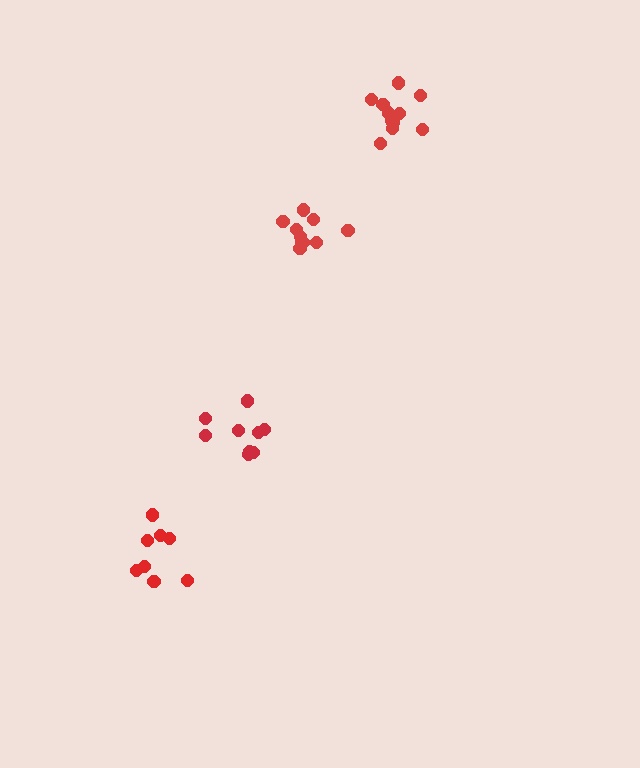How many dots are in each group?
Group 1: 9 dots, Group 2: 10 dots, Group 3: 8 dots, Group 4: 12 dots (39 total).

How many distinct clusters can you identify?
There are 4 distinct clusters.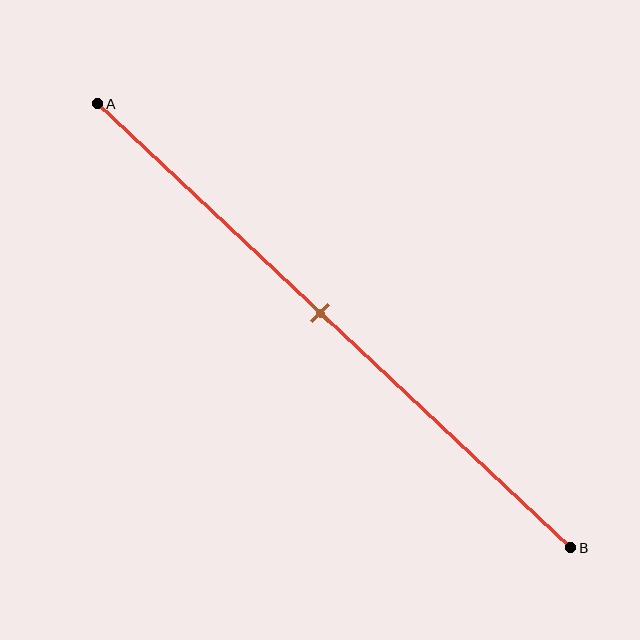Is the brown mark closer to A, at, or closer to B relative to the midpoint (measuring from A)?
The brown mark is approximately at the midpoint of segment AB.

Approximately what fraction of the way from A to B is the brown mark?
The brown mark is approximately 45% of the way from A to B.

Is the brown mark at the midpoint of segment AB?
Yes, the mark is approximately at the midpoint.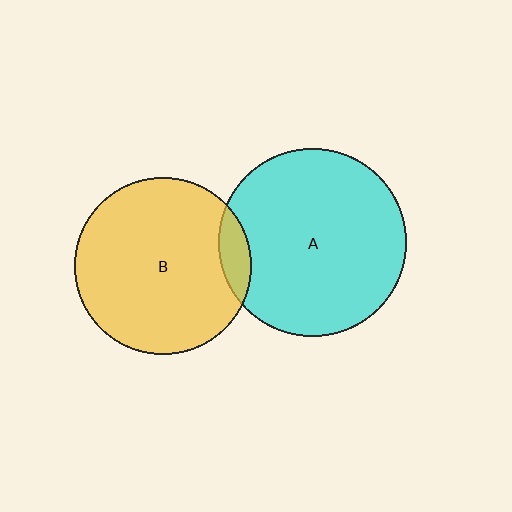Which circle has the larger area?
Circle A (cyan).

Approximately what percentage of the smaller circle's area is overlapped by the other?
Approximately 10%.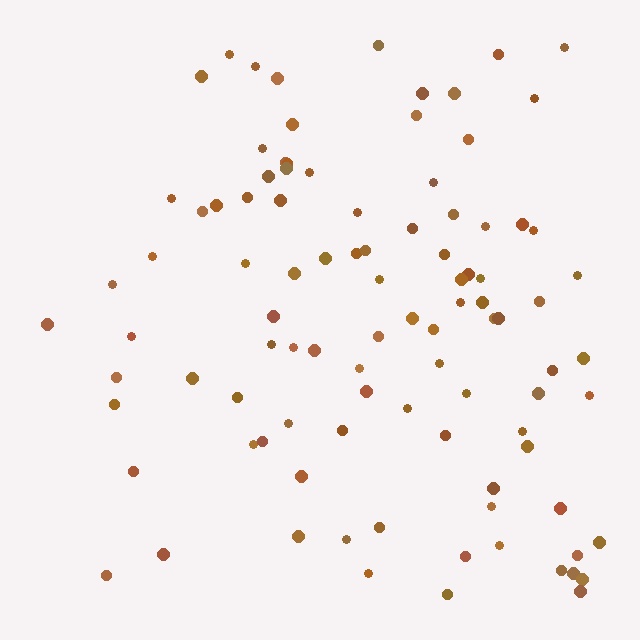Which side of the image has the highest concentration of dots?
The right.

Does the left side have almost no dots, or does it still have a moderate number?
Still a moderate number, just noticeably fewer than the right.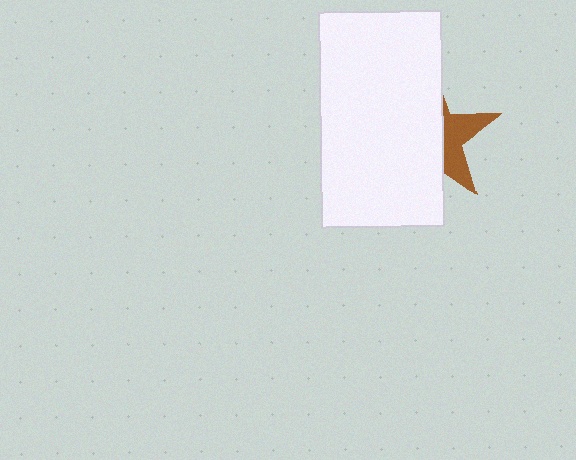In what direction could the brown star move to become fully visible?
The brown star could move right. That would shift it out from behind the white rectangle entirely.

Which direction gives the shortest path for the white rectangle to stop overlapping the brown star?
Moving left gives the shortest separation.